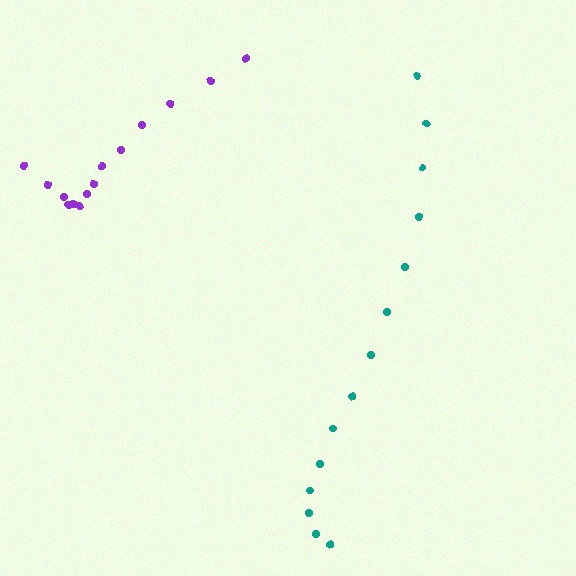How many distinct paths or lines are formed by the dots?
There are 2 distinct paths.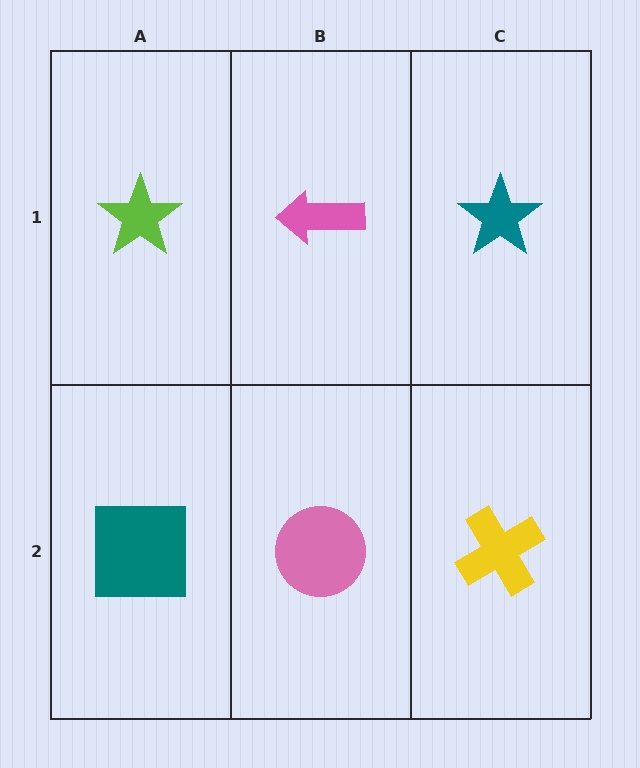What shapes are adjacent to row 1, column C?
A yellow cross (row 2, column C), a pink arrow (row 1, column B).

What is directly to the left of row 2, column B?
A teal square.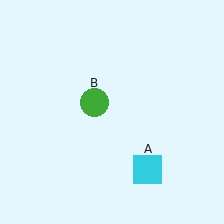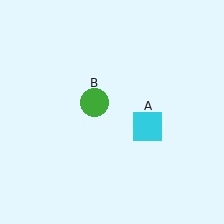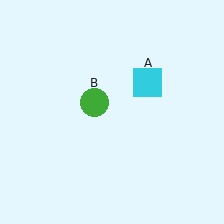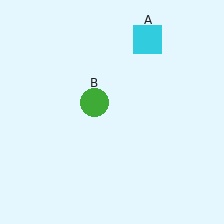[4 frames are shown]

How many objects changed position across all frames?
1 object changed position: cyan square (object A).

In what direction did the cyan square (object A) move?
The cyan square (object A) moved up.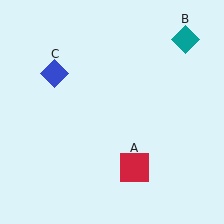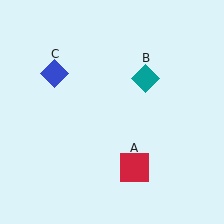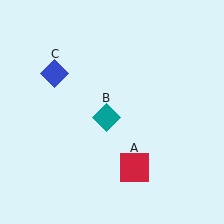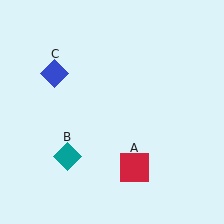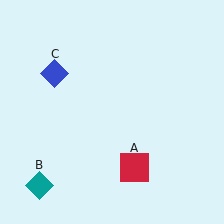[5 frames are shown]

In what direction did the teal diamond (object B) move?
The teal diamond (object B) moved down and to the left.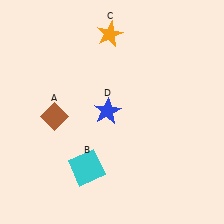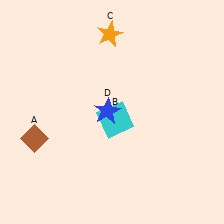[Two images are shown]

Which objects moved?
The objects that moved are: the brown diamond (A), the cyan square (B).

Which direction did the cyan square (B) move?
The cyan square (B) moved up.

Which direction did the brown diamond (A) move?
The brown diamond (A) moved down.